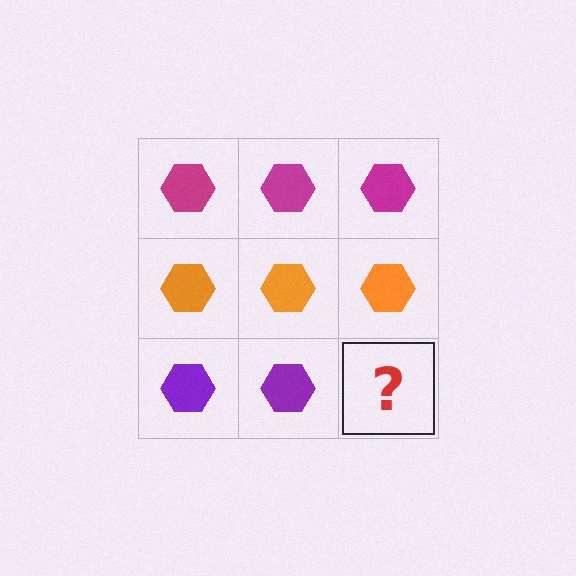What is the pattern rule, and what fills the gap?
The rule is that each row has a consistent color. The gap should be filled with a purple hexagon.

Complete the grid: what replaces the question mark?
The question mark should be replaced with a purple hexagon.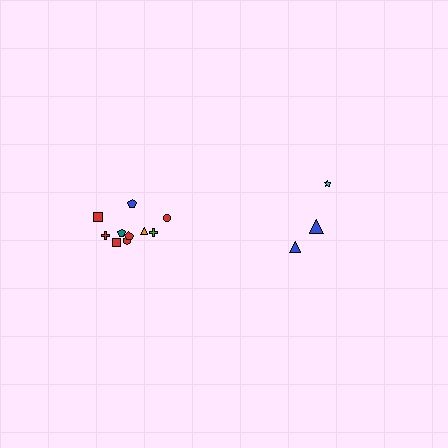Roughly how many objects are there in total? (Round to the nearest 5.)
Roughly 15 objects in total.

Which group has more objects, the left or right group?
The left group.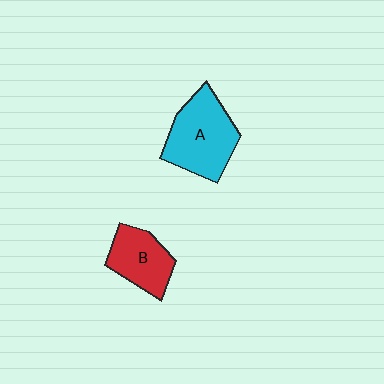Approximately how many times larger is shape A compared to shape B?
Approximately 1.4 times.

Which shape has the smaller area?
Shape B (red).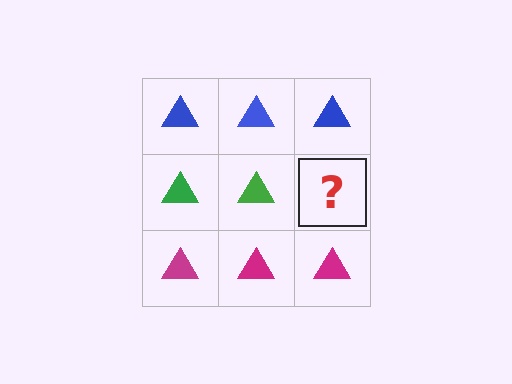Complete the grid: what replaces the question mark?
The question mark should be replaced with a green triangle.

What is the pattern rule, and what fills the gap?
The rule is that each row has a consistent color. The gap should be filled with a green triangle.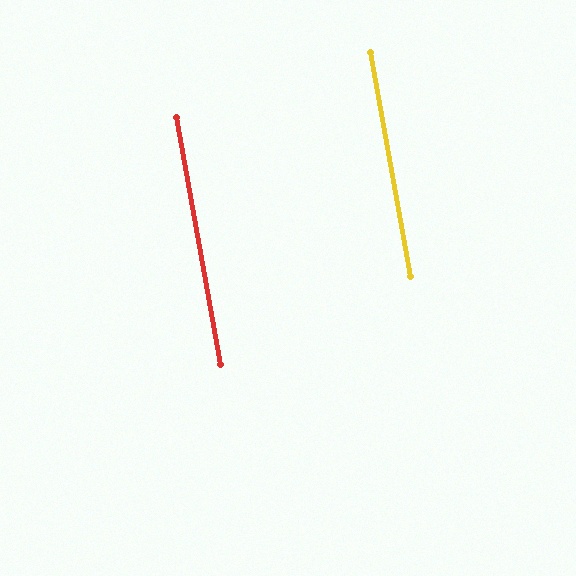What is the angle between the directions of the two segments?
Approximately 0 degrees.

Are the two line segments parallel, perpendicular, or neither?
Parallel — their directions differ by only 0.1°.